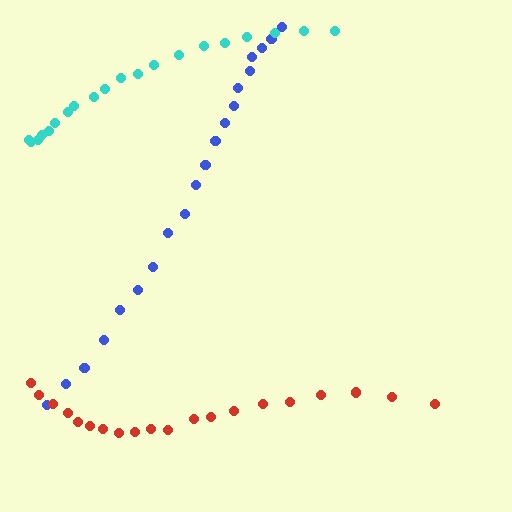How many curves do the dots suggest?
There are 3 distinct paths.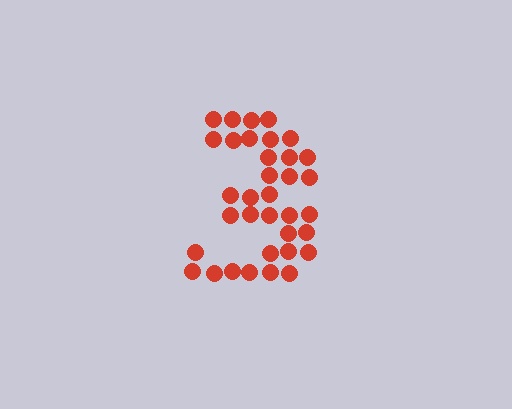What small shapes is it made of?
It is made of small circles.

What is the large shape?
The large shape is the digit 3.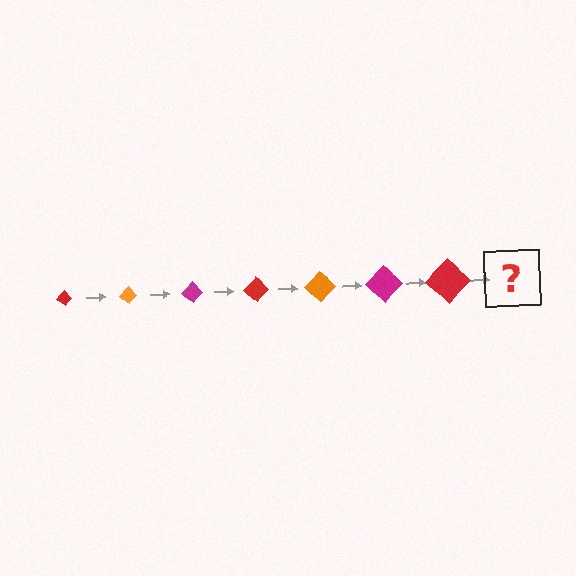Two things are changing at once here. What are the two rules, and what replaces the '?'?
The two rules are that the diamond grows larger each step and the color cycles through red, orange, and magenta. The '?' should be an orange diamond, larger than the previous one.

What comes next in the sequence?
The next element should be an orange diamond, larger than the previous one.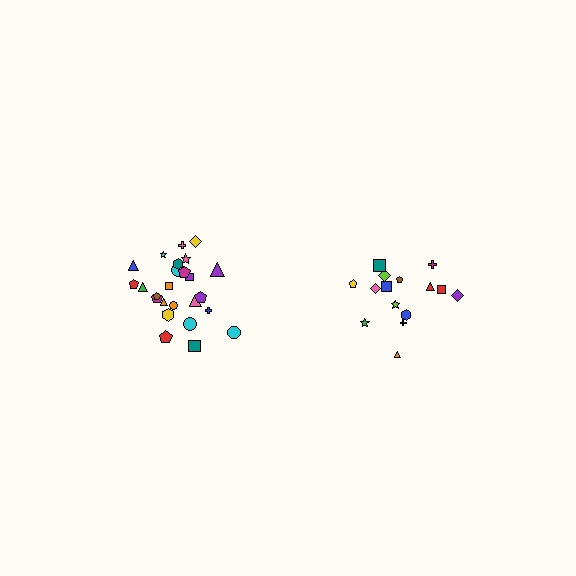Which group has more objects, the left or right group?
The left group.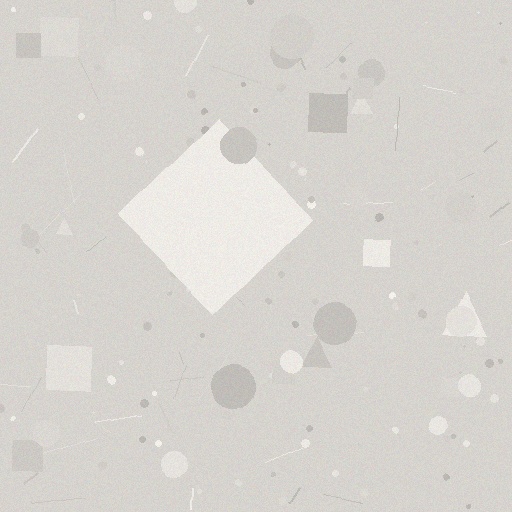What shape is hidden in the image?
A diamond is hidden in the image.